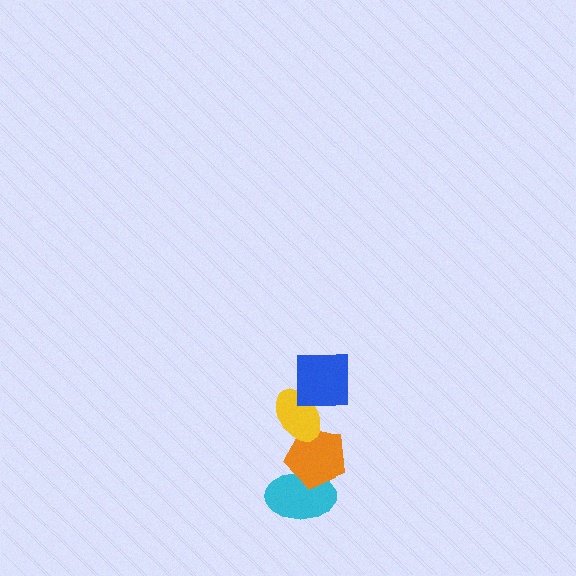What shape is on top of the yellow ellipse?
The blue square is on top of the yellow ellipse.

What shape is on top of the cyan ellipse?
The orange pentagon is on top of the cyan ellipse.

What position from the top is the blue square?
The blue square is 1st from the top.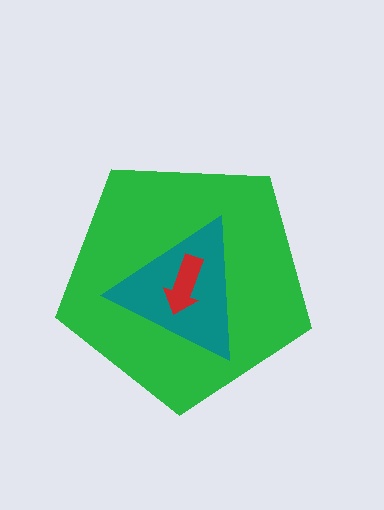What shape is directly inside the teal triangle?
The red arrow.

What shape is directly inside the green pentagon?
The teal triangle.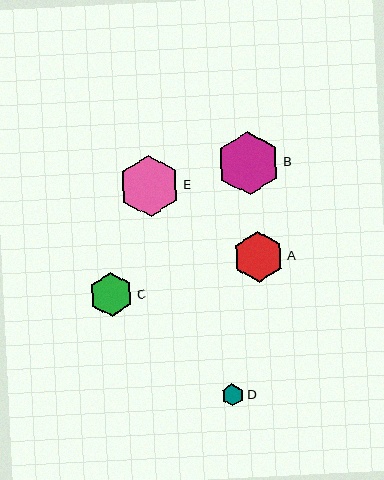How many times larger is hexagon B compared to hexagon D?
Hexagon B is approximately 2.9 times the size of hexagon D.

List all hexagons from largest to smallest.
From largest to smallest: B, E, A, C, D.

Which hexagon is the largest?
Hexagon B is the largest with a size of approximately 63 pixels.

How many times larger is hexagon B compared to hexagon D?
Hexagon B is approximately 2.9 times the size of hexagon D.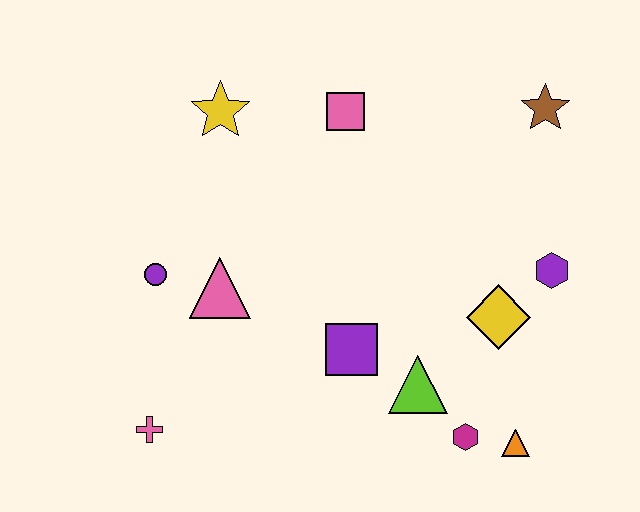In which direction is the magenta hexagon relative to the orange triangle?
The magenta hexagon is to the left of the orange triangle.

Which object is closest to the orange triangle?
The magenta hexagon is closest to the orange triangle.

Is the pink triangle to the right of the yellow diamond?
No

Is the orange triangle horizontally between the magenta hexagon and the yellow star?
No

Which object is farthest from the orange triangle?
The yellow star is farthest from the orange triangle.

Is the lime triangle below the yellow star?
Yes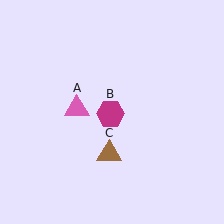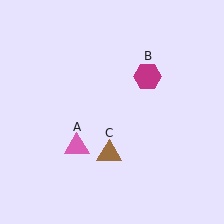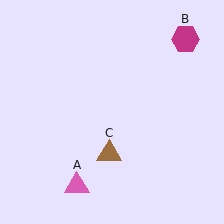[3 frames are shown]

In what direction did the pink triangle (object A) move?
The pink triangle (object A) moved down.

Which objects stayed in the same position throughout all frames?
Brown triangle (object C) remained stationary.